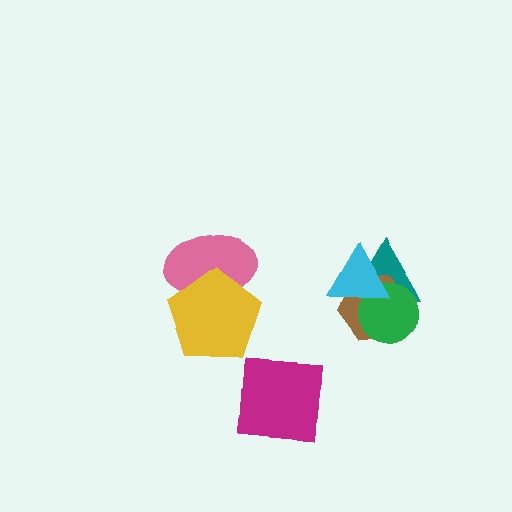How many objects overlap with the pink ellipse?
1 object overlaps with the pink ellipse.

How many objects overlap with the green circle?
3 objects overlap with the green circle.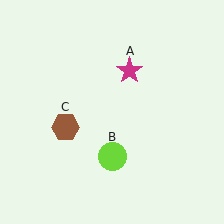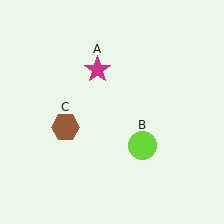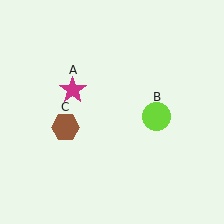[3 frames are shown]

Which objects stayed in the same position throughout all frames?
Brown hexagon (object C) remained stationary.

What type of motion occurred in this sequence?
The magenta star (object A), lime circle (object B) rotated counterclockwise around the center of the scene.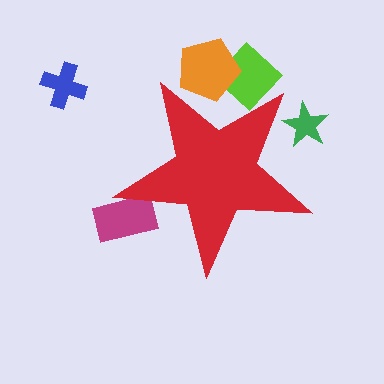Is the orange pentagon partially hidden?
Yes, the orange pentagon is partially hidden behind the red star.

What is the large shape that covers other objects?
A red star.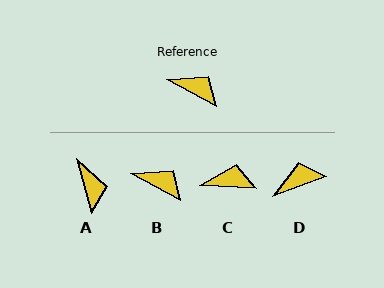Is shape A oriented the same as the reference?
No, it is off by about 45 degrees.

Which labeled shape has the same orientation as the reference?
B.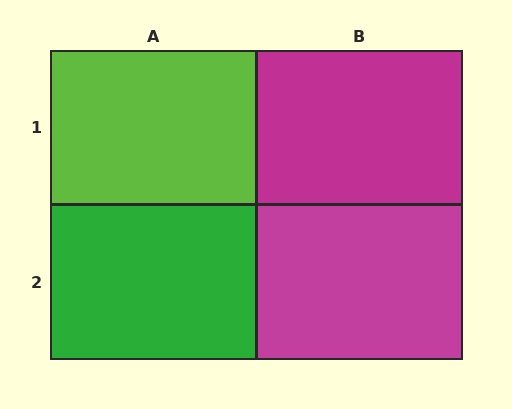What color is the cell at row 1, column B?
Magenta.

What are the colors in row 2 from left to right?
Green, magenta.